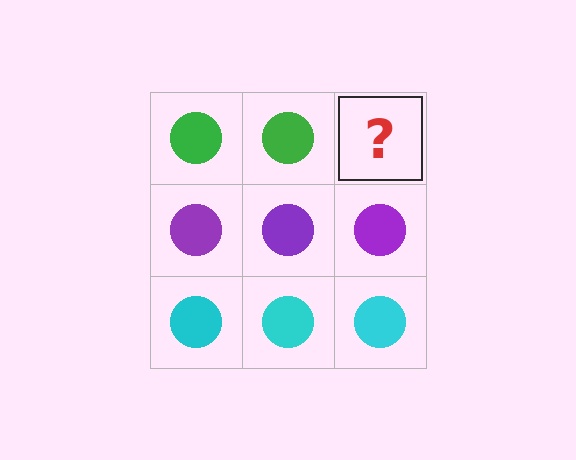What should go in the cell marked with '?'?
The missing cell should contain a green circle.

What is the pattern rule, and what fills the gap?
The rule is that each row has a consistent color. The gap should be filled with a green circle.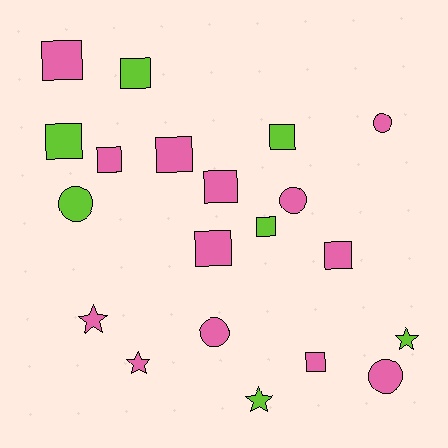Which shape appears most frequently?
Square, with 11 objects.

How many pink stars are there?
There are 2 pink stars.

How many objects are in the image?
There are 20 objects.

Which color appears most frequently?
Pink, with 13 objects.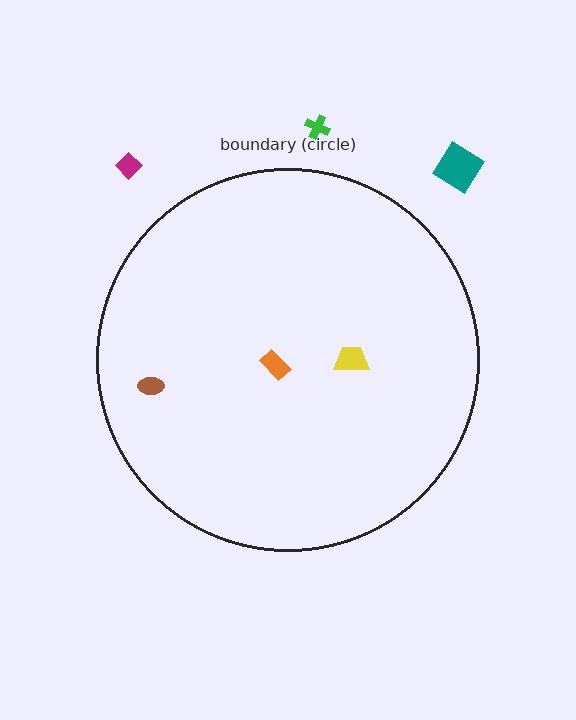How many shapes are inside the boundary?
3 inside, 3 outside.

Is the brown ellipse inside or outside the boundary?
Inside.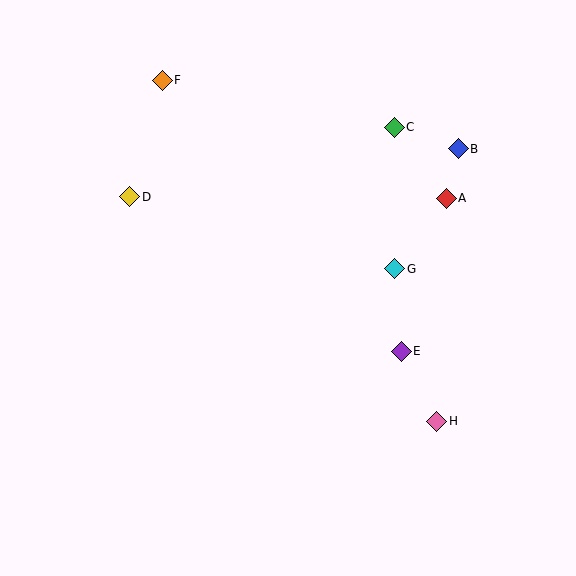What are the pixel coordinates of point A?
Point A is at (446, 198).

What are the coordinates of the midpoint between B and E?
The midpoint between B and E is at (430, 250).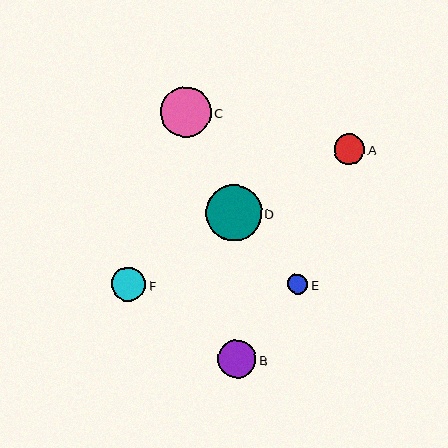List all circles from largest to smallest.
From largest to smallest: D, C, B, F, A, E.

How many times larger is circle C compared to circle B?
Circle C is approximately 1.3 times the size of circle B.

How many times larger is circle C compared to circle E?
Circle C is approximately 2.6 times the size of circle E.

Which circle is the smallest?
Circle E is the smallest with a size of approximately 20 pixels.